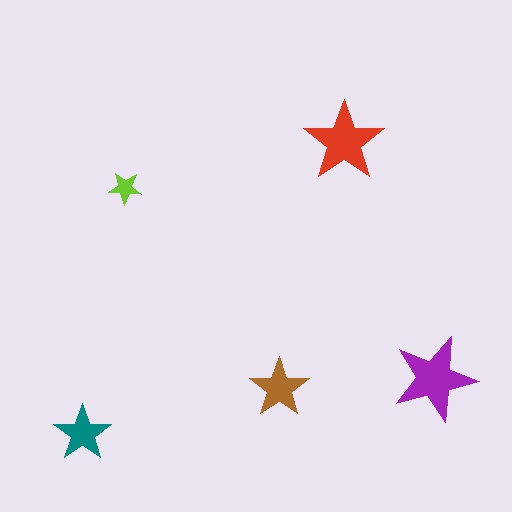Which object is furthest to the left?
The teal star is leftmost.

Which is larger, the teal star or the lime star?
The teal one.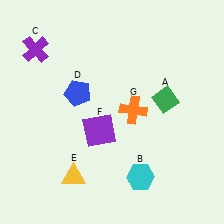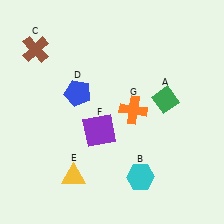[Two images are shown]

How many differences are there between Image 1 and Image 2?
There is 1 difference between the two images.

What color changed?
The cross (C) changed from purple in Image 1 to brown in Image 2.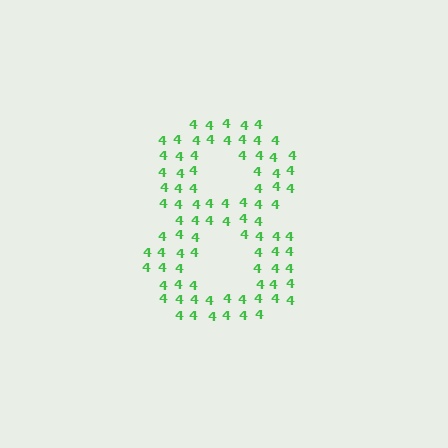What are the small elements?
The small elements are digit 4's.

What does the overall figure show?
The overall figure shows the digit 8.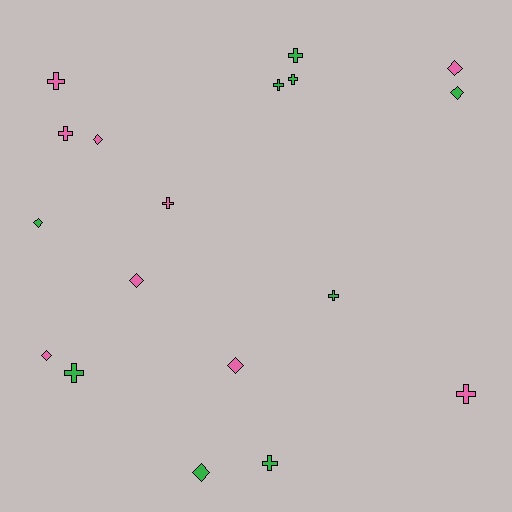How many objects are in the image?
There are 18 objects.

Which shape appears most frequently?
Cross, with 10 objects.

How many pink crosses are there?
There are 4 pink crosses.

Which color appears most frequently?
Green, with 9 objects.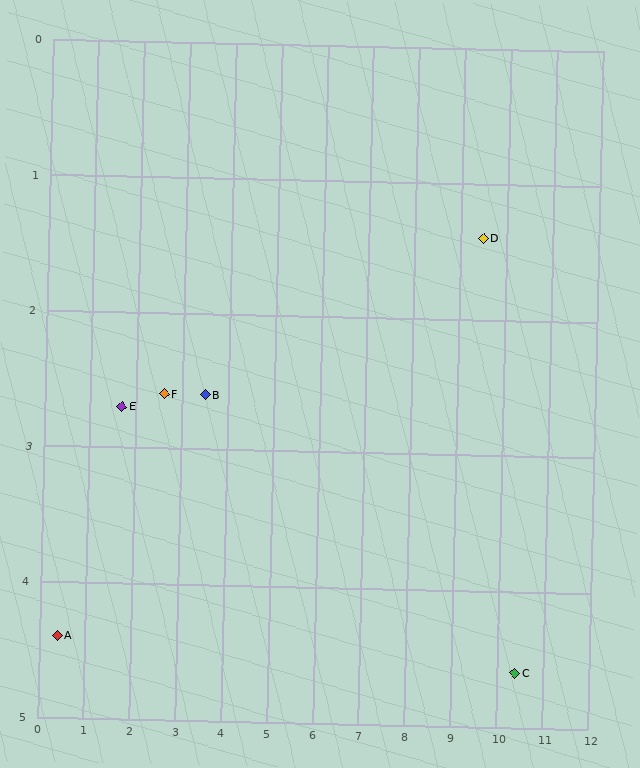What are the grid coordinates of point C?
Point C is at approximately (10.4, 4.6).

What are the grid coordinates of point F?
Point F is at approximately (2.6, 2.6).